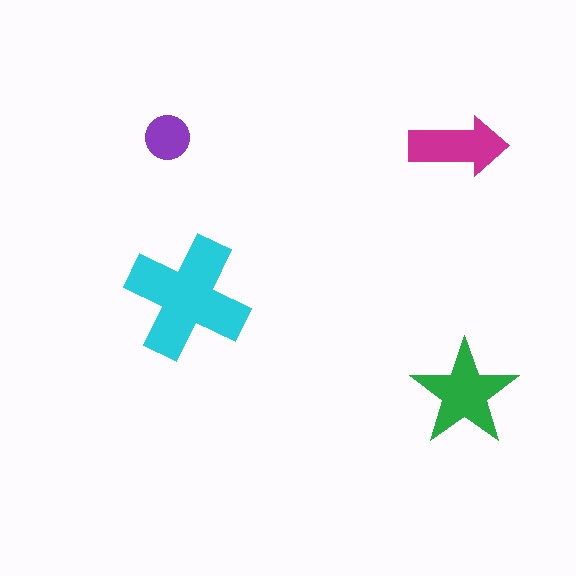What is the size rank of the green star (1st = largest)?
2nd.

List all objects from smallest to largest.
The purple circle, the magenta arrow, the green star, the cyan cross.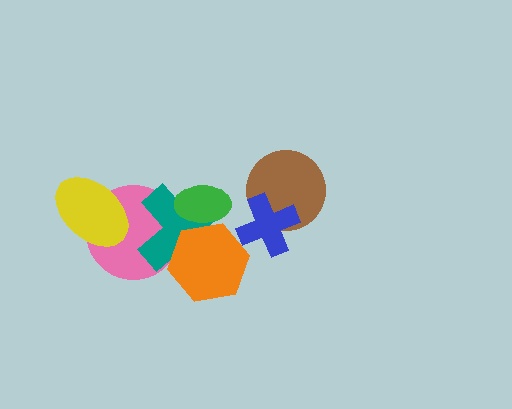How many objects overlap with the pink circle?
2 objects overlap with the pink circle.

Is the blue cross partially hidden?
No, no other shape covers it.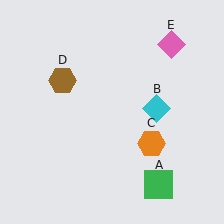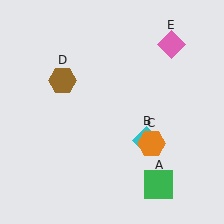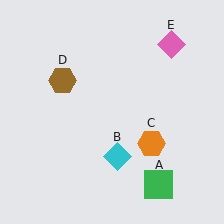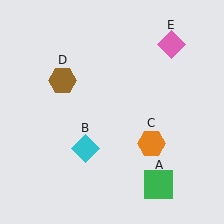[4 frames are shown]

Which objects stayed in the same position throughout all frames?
Green square (object A) and orange hexagon (object C) and brown hexagon (object D) and pink diamond (object E) remained stationary.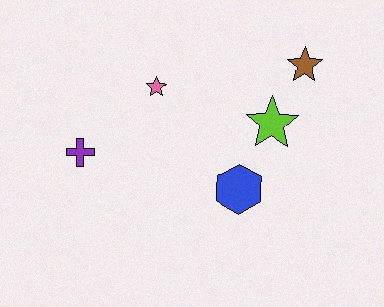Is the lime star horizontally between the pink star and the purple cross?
No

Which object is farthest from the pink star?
The brown star is farthest from the pink star.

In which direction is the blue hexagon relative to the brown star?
The blue hexagon is below the brown star.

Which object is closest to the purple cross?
The pink star is closest to the purple cross.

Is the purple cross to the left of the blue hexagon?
Yes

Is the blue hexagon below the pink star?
Yes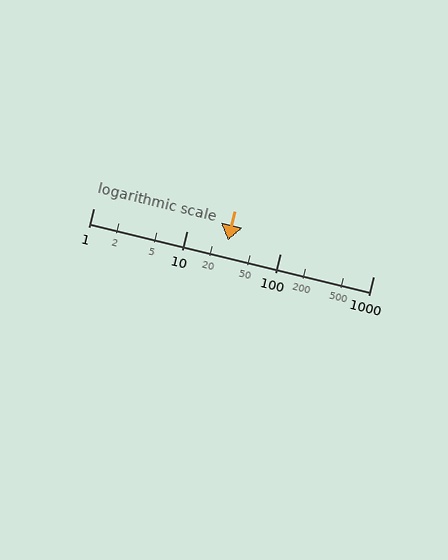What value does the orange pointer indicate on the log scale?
The pointer indicates approximately 28.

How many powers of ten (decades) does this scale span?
The scale spans 3 decades, from 1 to 1000.